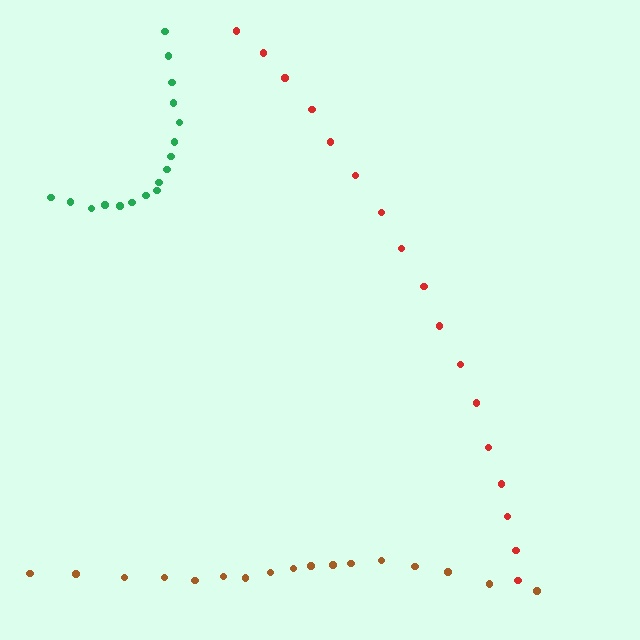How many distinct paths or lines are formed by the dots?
There are 3 distinct paths.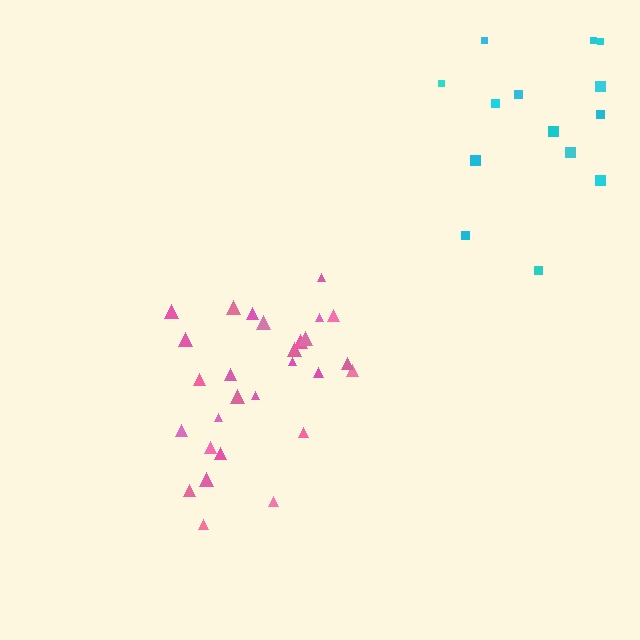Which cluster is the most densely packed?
Pink.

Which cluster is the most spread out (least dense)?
Cyan.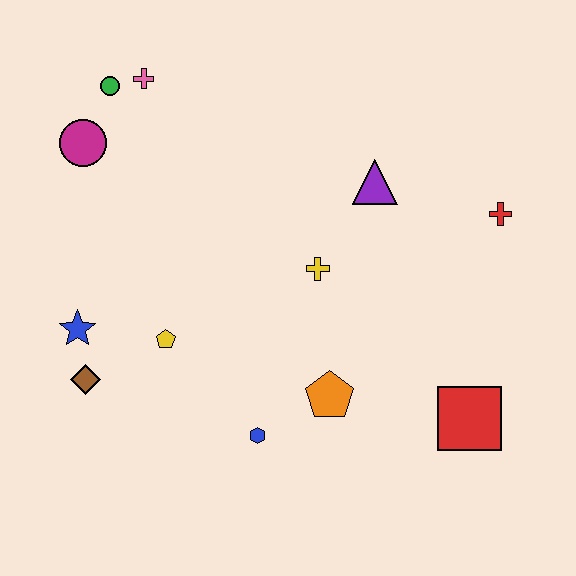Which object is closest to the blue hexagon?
The orange pentagon is closest to the blue hexagon.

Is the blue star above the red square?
Yes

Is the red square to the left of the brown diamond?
No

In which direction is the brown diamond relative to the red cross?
The brown diamond is to the left of the red cross.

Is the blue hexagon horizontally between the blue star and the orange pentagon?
Yes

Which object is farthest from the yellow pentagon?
The red cross is farthest from the yellow pentagon.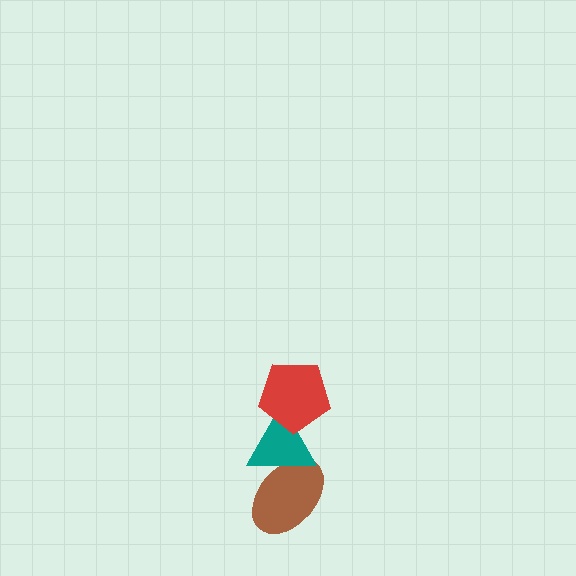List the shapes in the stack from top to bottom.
From top to bottom: the red pentagon, the teal triangle, the brown ellipse.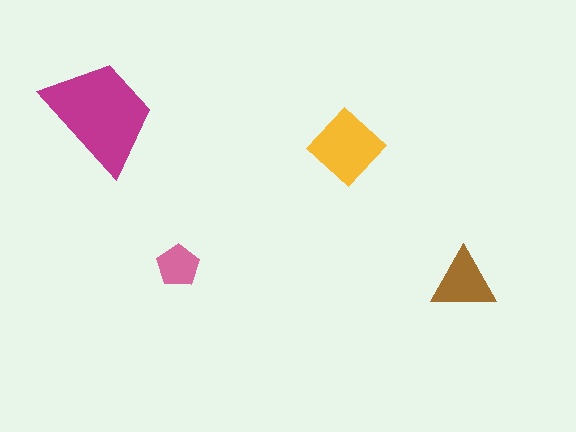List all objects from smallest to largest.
The pink pentagon, the brown triangle, the yellow diamond, the magenta trapezoid.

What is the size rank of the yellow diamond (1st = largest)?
2nd.